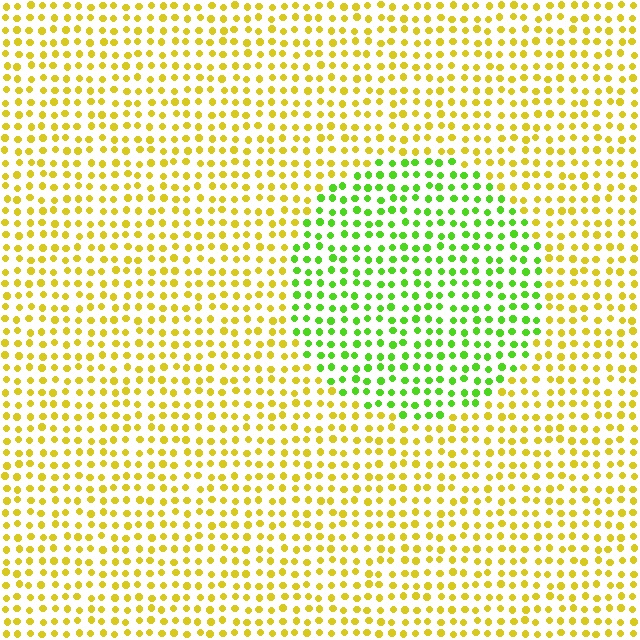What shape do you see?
I see a circle.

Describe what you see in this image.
The image is filled with small yellow elements in a uniform arrangement. A circle-shaped region is visible where the elements are tinted to a slightly different hue, forming a subtle color boundary.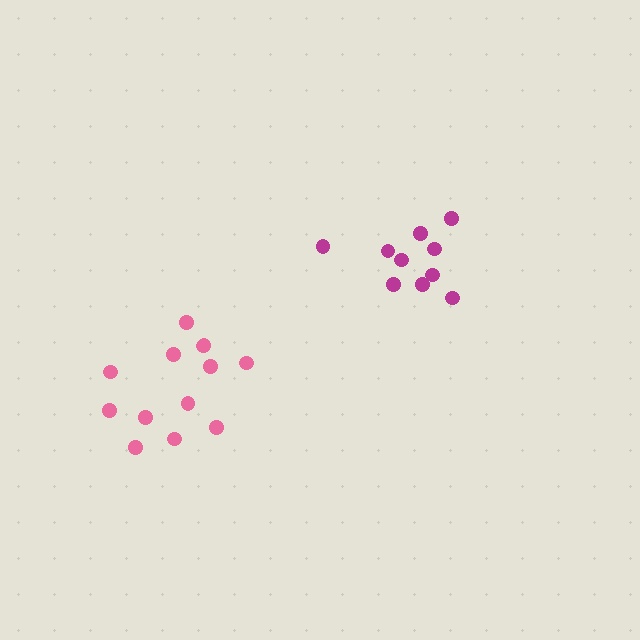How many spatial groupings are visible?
There are 2 spatial groupings.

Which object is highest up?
The magenta cluster is topmost.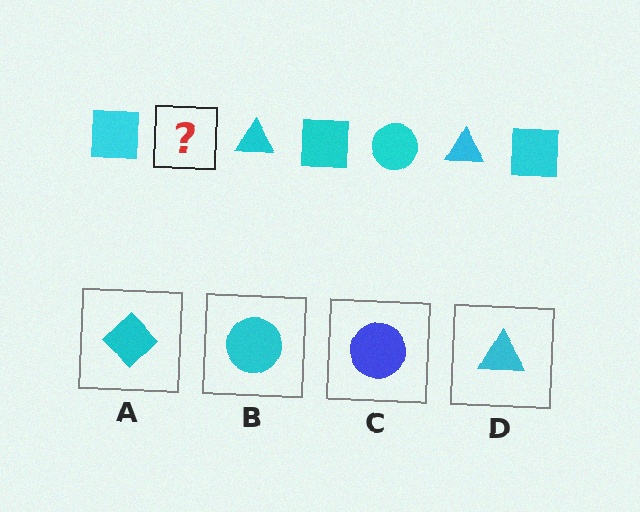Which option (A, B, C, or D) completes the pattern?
B.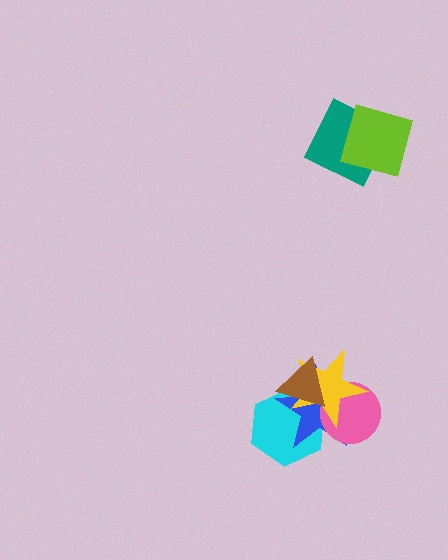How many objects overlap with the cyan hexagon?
3 objects overlap with the cyan hexagon.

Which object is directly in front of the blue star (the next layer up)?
The pink circle is directly in front of the blue star.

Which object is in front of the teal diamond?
The lime square is in front of the teal diamond.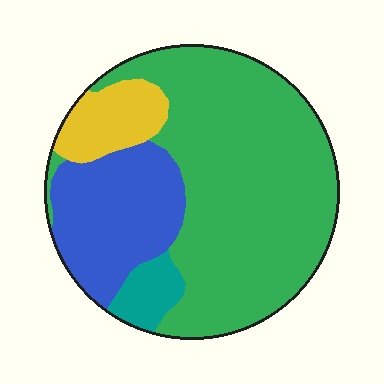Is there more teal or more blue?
Blue.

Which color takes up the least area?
Teal, at roughly 5%.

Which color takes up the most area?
Green, at roughly 60%.